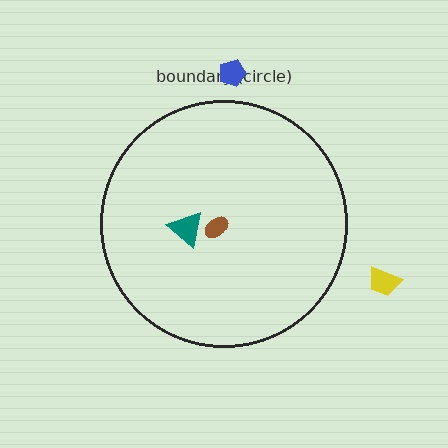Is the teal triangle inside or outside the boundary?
Inside.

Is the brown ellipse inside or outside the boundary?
Inside.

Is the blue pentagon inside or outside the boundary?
Outside.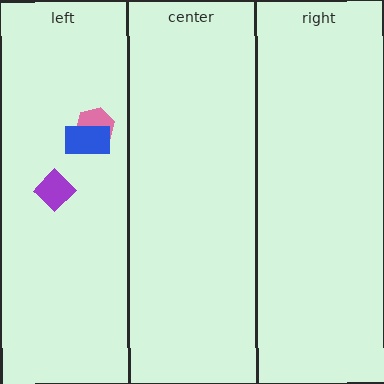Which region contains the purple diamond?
The left region.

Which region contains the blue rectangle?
The left region.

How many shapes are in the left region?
3.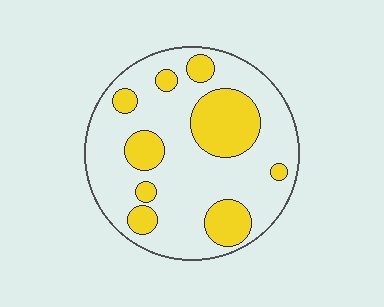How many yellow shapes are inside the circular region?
9.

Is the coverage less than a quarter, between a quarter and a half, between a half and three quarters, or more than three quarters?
Between a quarter and a half.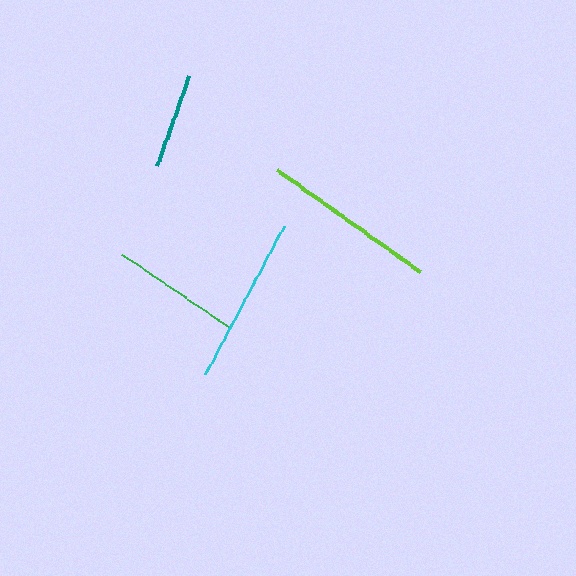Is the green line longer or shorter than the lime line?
The lime line is longer than the green line.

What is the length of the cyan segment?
The cyan segment is approximately 168 pixels long.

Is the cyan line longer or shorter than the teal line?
The cyan line is longer than the teal line.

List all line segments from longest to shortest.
From longest to shortest: lime, cyan, green, teal.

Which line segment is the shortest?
The teal line is the shortest at approximately 95 pixels.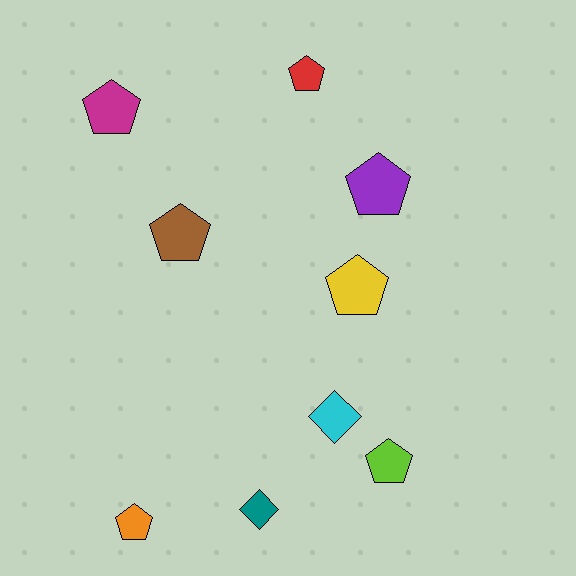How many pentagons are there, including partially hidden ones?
There are 7 pentagons.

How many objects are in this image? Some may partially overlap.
There are 9 objects.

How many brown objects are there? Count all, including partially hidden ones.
There is 1 brown object.